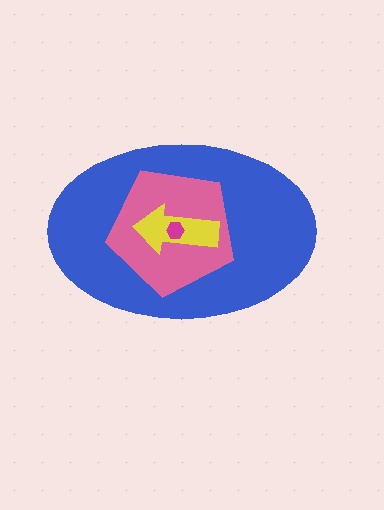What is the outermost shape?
The blue ellipse.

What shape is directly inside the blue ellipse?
The pink pentagon.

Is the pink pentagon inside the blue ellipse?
Yes.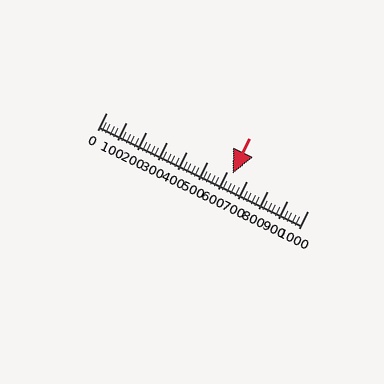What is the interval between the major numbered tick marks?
The major tick marks are spaced 100 units apart.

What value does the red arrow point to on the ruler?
The red arrow points to approximately 625.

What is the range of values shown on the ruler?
The ruler shows values from 0 to 1000.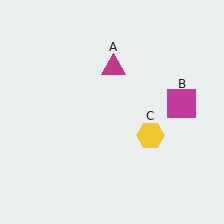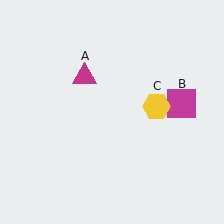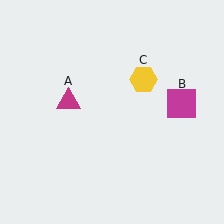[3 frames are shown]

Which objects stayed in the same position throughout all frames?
Magenta square (object B) remained stationary.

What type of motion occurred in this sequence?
The magenta triangle (object A), yellow hexagon (object C) rotated counterclockwise around the center of the scene.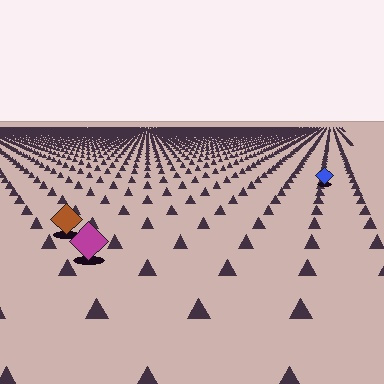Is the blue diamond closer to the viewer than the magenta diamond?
No. The magenta diamond is closer — you can tell from the texture gradient: the ground texture is coarser near it.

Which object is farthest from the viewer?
The blue diamond is farthest from the viewer. It appears smaller and the ground texture around it is denser.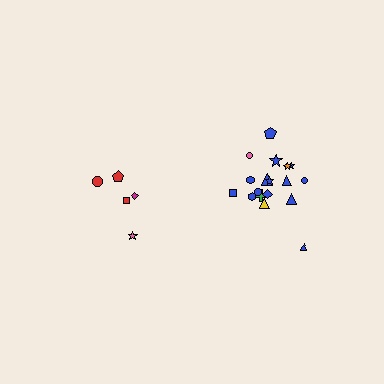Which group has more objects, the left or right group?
The right group.